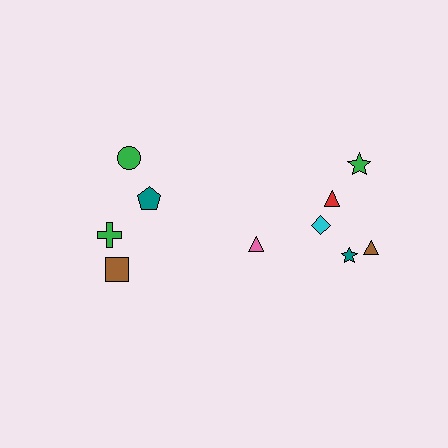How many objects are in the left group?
There are 4 objects.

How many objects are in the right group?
There are 6 objects.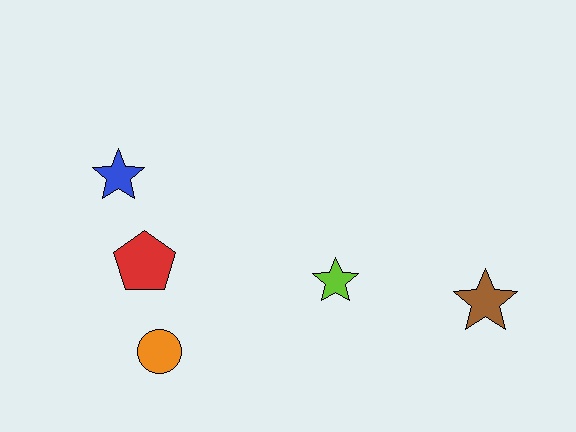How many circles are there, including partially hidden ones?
There is 1 circle.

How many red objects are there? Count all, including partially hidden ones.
There is 1 red object.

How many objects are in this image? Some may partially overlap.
There are 5 objects.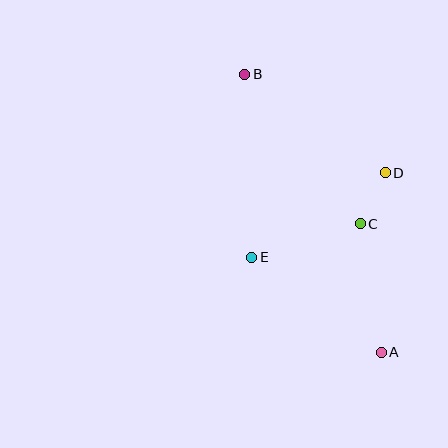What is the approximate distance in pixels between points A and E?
The distance between A and E is approximately 161 pixels.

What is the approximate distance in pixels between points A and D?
The distance between A and D is approximately 180 pixels.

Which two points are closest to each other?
Points C and D are closest to each other.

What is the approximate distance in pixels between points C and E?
The distance between C and E is approximately 114 pixels.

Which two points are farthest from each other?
Points A and B are farthest from each other.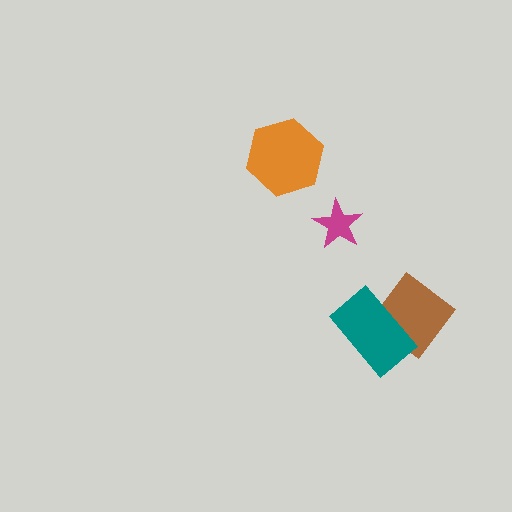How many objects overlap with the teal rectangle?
1 object overlaps with the teal rectangle.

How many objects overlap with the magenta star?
0 objects overlap with the magenta star.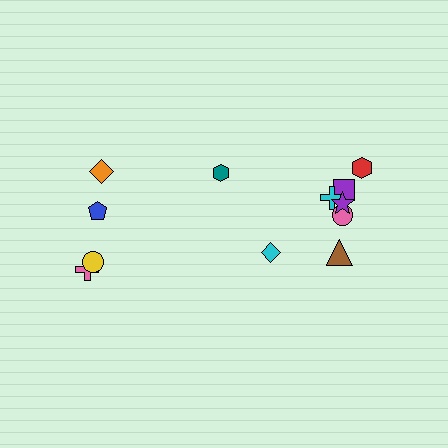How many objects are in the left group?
There are 4 objects.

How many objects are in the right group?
There are 8 objects.